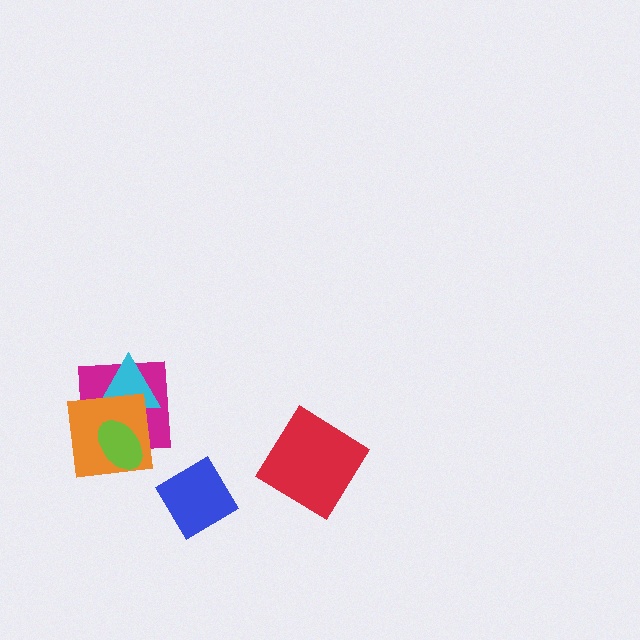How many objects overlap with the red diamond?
0 objects overlap with the red diamond.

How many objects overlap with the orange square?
3 objects overlap with the orange square.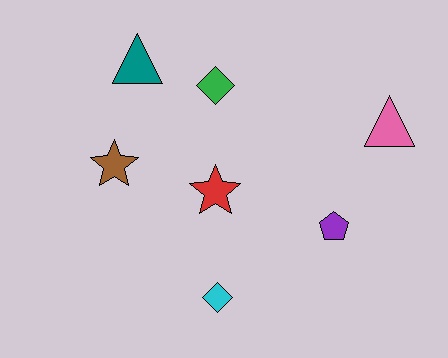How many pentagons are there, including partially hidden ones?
There is 1 pentagon.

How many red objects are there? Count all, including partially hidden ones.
There is 1 red object.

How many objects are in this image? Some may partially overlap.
There are 7 objects.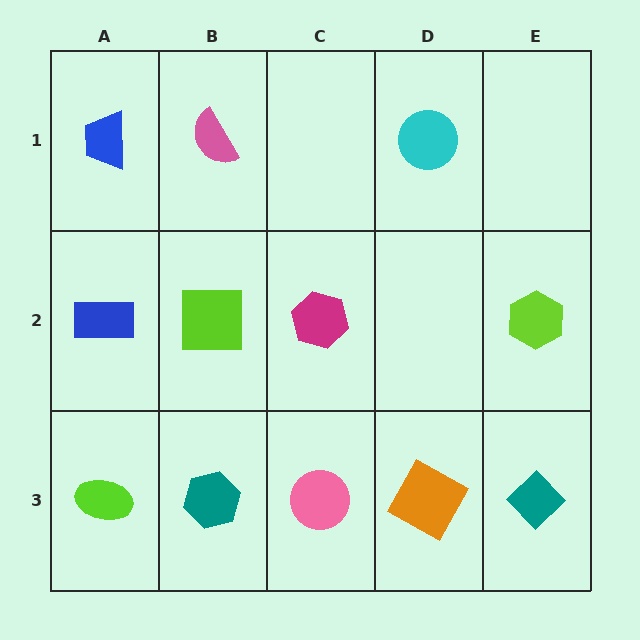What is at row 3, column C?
A pink circle.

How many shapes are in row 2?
4 shapes.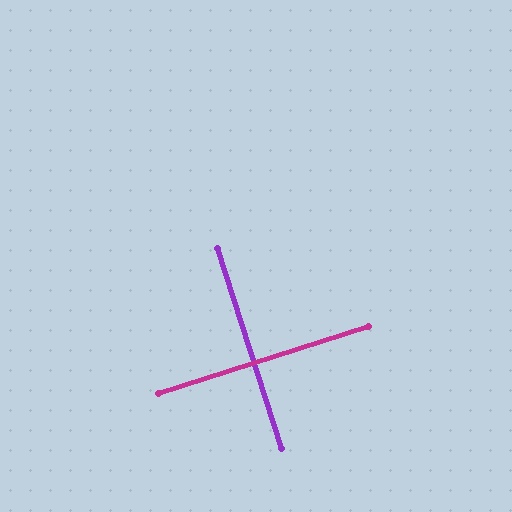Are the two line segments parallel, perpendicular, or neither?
Perpendicular — they meet at approximately 90°.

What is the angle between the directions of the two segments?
Approximately 90 degrees.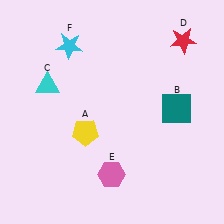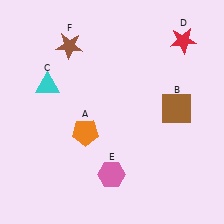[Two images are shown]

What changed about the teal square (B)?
In Image 1, B is teal. In Image 2, it changed to brown.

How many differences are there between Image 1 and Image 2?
There are 3 differences between the two images.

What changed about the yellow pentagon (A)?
In Image 1, A is yellow. In Image 2, it changed to orange.